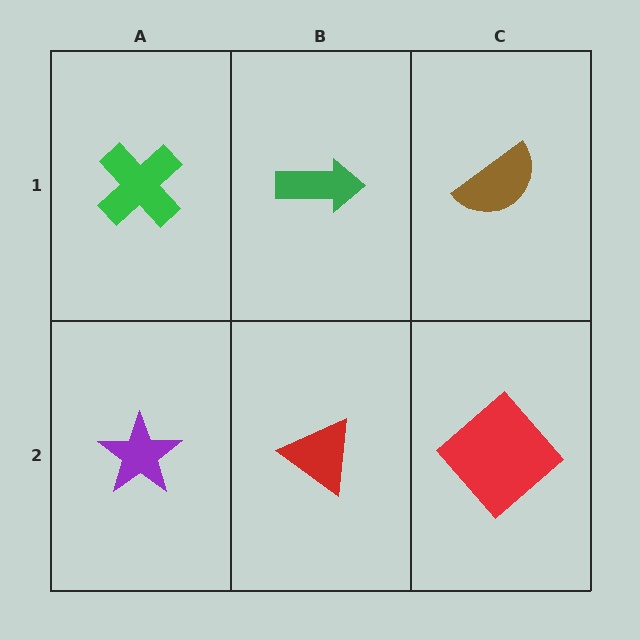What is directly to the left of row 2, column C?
A red triangle.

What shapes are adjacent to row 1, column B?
A red triangle (row 2, column B), a green cross (row 1, column A), a brown semicircle (row 1, column C).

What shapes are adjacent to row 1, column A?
A purple star (row 2, column A), a green arrow (row 1, column B).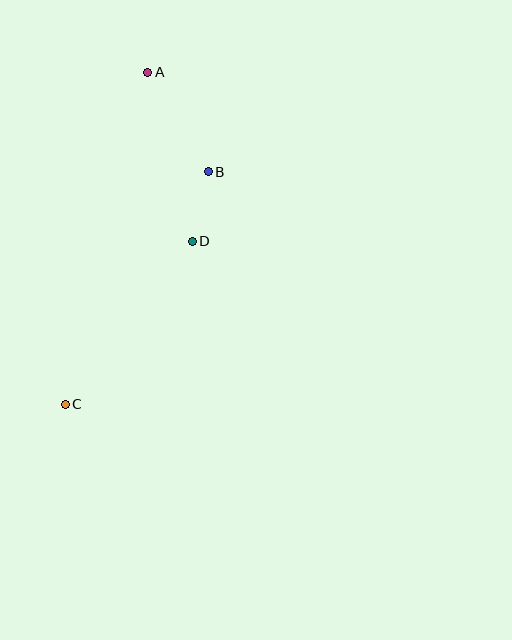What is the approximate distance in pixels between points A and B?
The distance between A and B is approximately 116 pixels.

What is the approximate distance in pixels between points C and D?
The distance between C and D is approximately 207 pixels.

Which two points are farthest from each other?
Points A and C are farthest from each other.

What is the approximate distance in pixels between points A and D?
The distance between A and D is approximately 175 pixels.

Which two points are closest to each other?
Points B and D are closest to each other.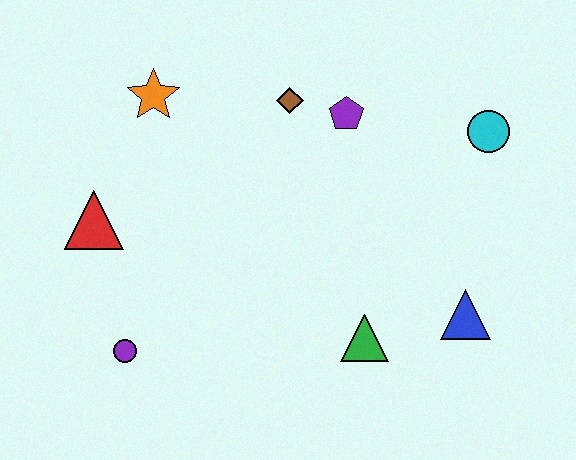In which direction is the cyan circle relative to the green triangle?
The cyan circle is above the green triangle.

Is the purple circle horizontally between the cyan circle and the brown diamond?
No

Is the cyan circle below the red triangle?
No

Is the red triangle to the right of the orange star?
No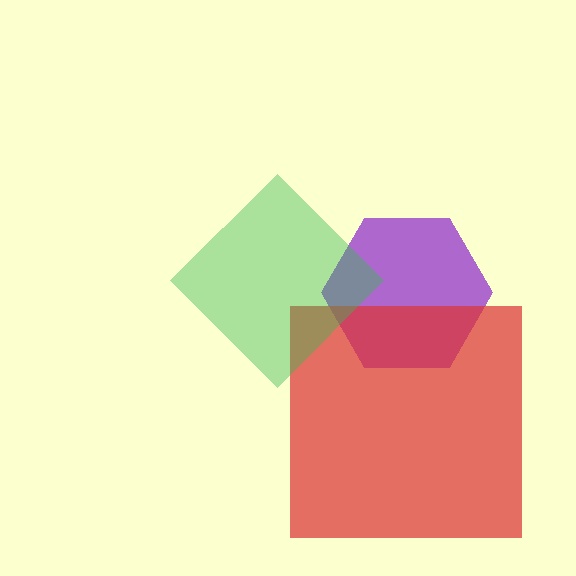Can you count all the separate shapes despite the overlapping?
Yes, there are 3 separate shapes.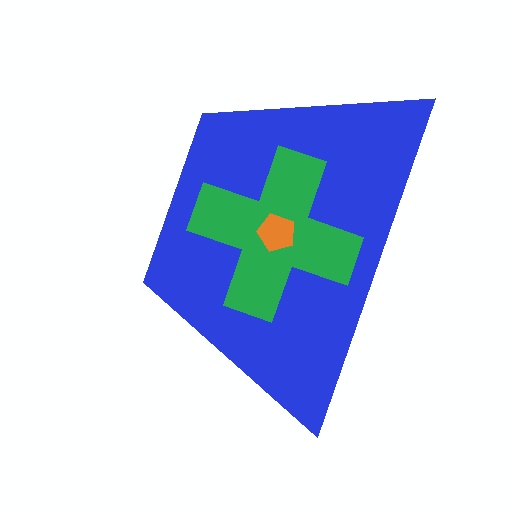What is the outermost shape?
The blue trapezoid.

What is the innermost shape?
The orange pentagon.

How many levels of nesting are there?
3.